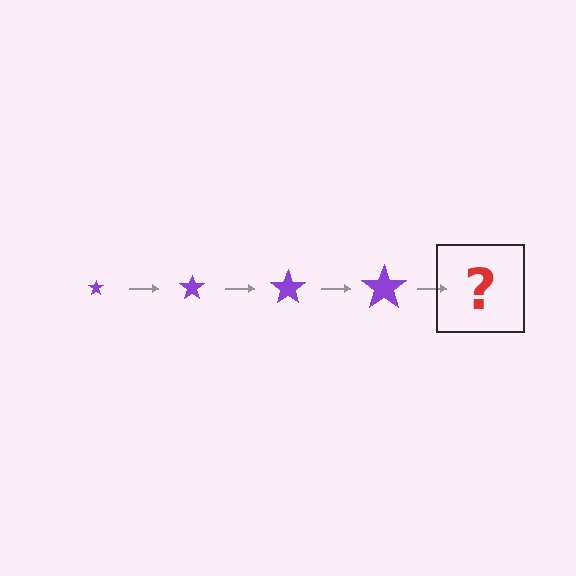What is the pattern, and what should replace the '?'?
The pattern is that the star gets progressively larger each step. The '?' should be a purple star, larger than the previous one.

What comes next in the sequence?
The next element should be a purple star, larger than the previous one.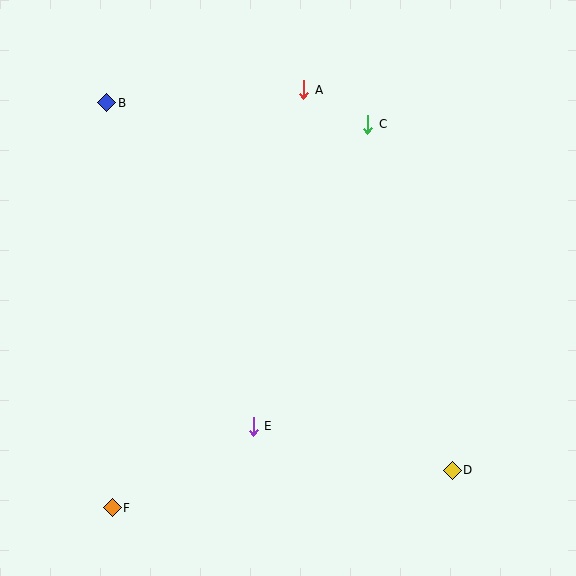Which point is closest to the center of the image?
Point E at (253, 426) is closest to the center.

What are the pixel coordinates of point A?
Point A is at (304, 90).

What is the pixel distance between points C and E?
The distance between C and E is 323 pixels.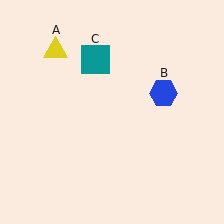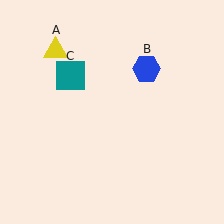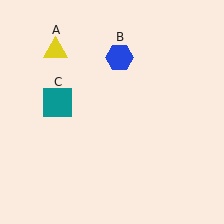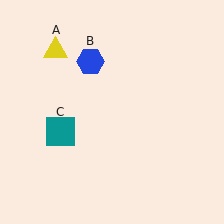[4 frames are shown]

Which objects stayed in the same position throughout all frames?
Yellow triangle (object A) remained stationary.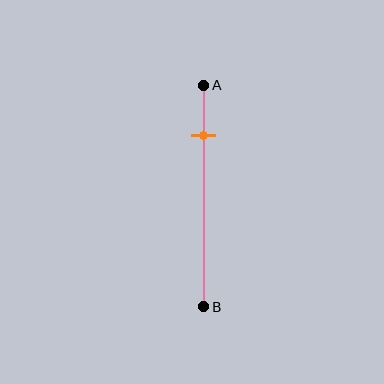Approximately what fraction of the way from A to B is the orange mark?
The orange mark is approximately 25% of the way from A to B.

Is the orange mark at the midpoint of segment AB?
No, the mark is at about 25% from A, not at the 50% midpoint.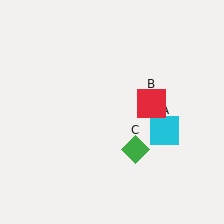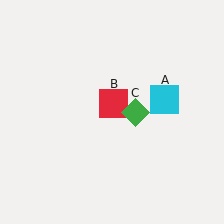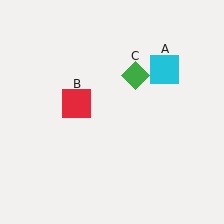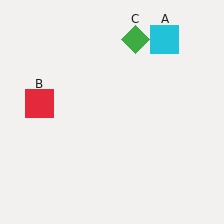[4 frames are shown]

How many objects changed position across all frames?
3 objects changed position: cyan square (object A), red square (object B), green diamond (object C).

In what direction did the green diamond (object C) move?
The green diamond (object C) moved up.